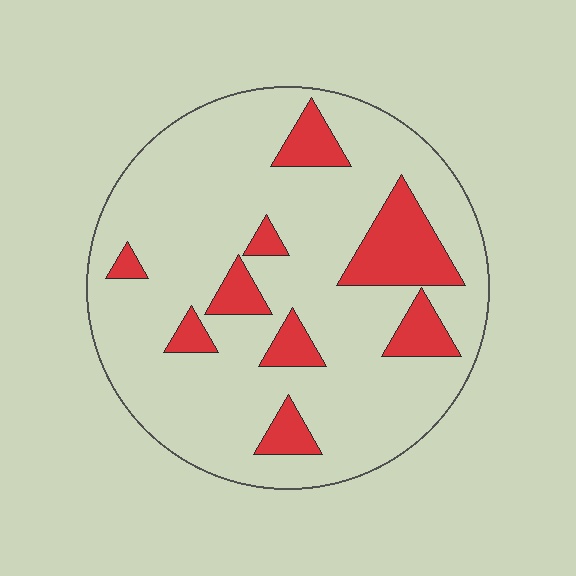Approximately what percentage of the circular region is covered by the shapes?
Approximately 20%.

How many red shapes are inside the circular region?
9.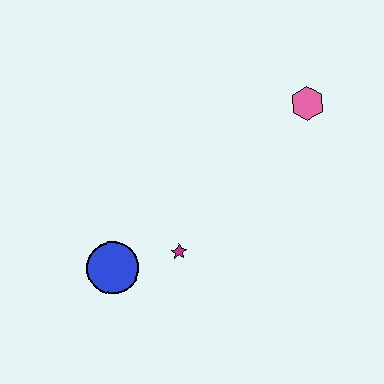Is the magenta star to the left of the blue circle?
No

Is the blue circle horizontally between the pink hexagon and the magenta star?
No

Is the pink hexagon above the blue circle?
Yes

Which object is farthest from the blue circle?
The pink hexagon is farthest from the blue circle.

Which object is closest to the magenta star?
The blue circle is closest to the magenta star.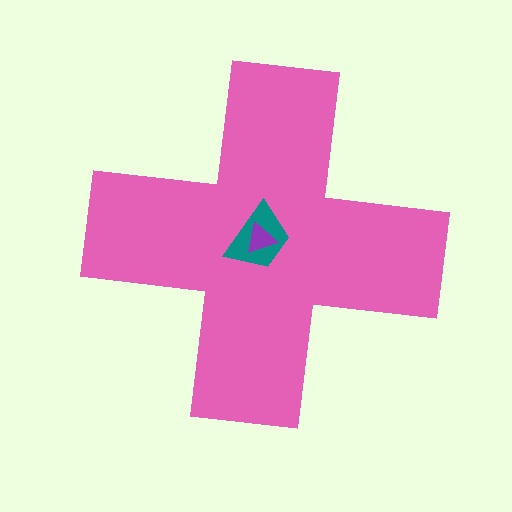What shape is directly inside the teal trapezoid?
The purple triangle.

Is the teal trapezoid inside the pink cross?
Yes.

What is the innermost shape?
The purple triangle.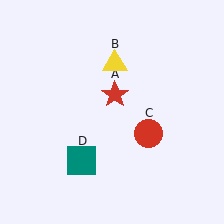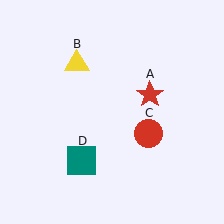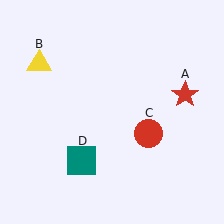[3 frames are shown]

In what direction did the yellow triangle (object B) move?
The yellow triangle (object B) moved left.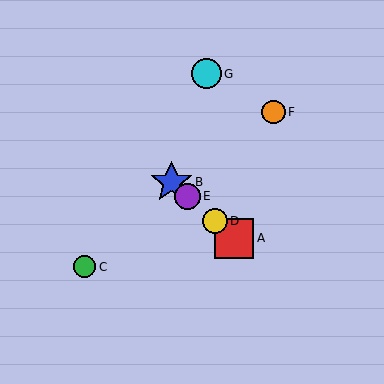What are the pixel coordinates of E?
Object E is at (187, 196).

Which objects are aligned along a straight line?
Objects A, B, D, E are aligned along a straight line.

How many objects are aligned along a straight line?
4 objects (A, B, D, E) are aligned along a straight line.